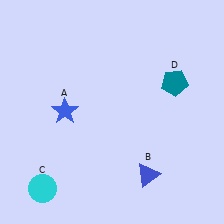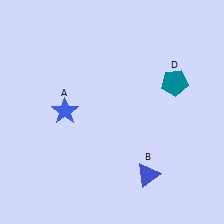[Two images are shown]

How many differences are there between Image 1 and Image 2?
There is 1 difference between the two images.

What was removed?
The cyan circle (C) was removed in Image 2.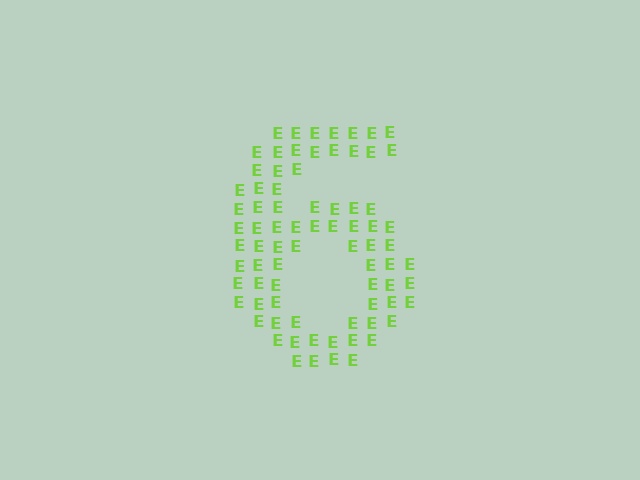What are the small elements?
The small elements are letter E's.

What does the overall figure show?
The overall figure shows the digit 6.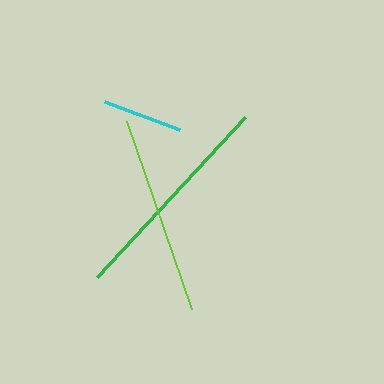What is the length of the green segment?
The green segment is approximately 217 pixels long.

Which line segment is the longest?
The green line is the longest at approximately 217 pixels.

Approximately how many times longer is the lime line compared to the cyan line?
The lime line is approximately 2.5 times the length of the cyan line.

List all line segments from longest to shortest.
From longest to shortest: green, lime, cyan.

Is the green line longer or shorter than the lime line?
The green line is longer than the lime line.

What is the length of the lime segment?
The lime segment is approximately 200 pixels long.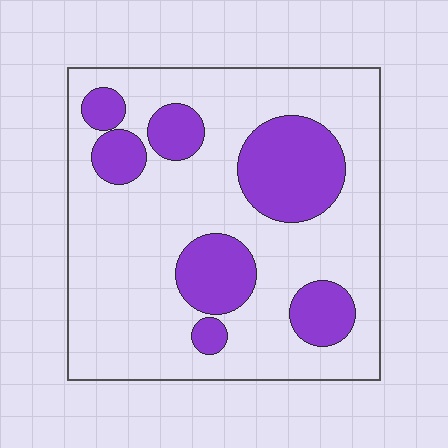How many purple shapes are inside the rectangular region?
7.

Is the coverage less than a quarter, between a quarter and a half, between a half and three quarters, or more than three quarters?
Between a quarter and a half.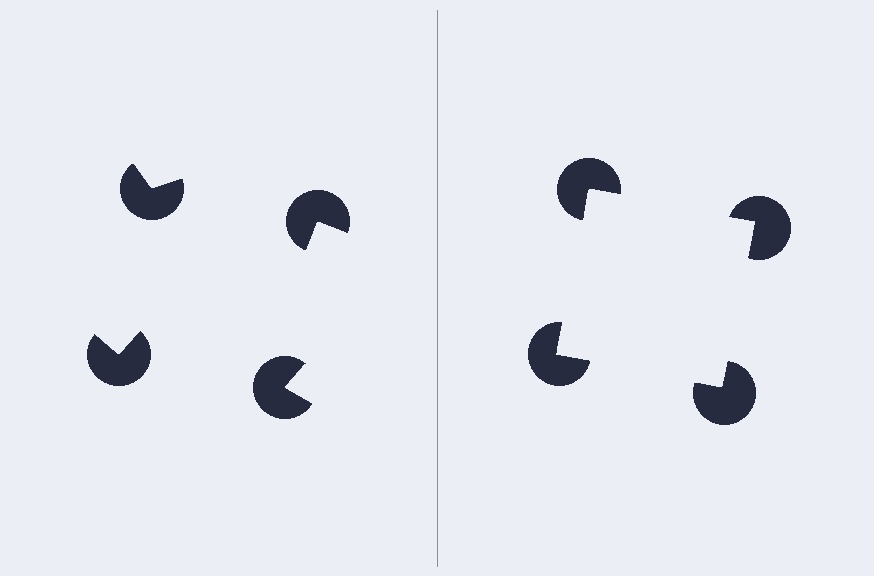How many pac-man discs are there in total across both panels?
8 — 4 on each side.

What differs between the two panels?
The pac-man discs are positioned identically on both sides; only the wedge orientations differ. On the right they align to a square; on the left they are misaligned.